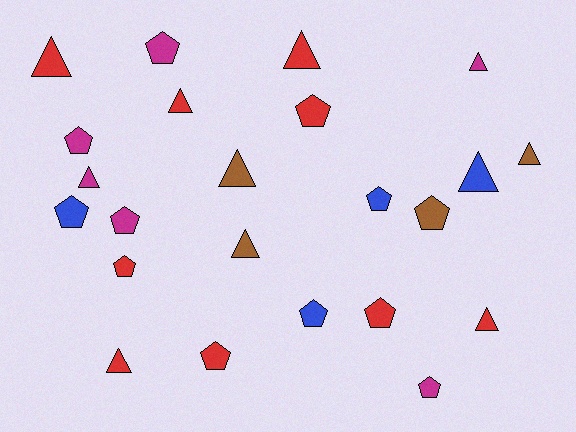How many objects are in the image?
There are 23 objects.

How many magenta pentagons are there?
There are 4 magenta pentagons.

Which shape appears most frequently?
Pentagon, with 12 objects.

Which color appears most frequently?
Red, with 9 objects.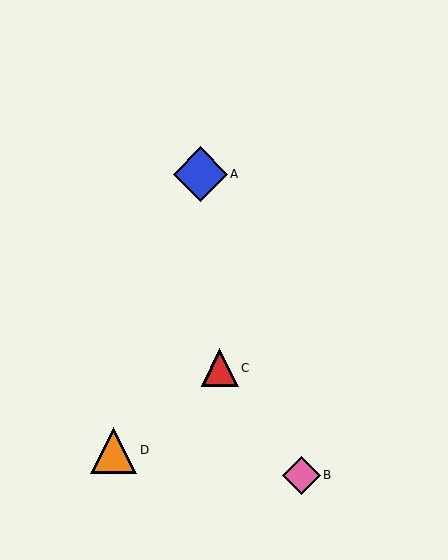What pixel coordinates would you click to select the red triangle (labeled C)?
Click at (220, 368) to select the red triangle C.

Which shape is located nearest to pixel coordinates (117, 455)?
The orange triangle (labeled D) at (114, 450) is nearest to that location.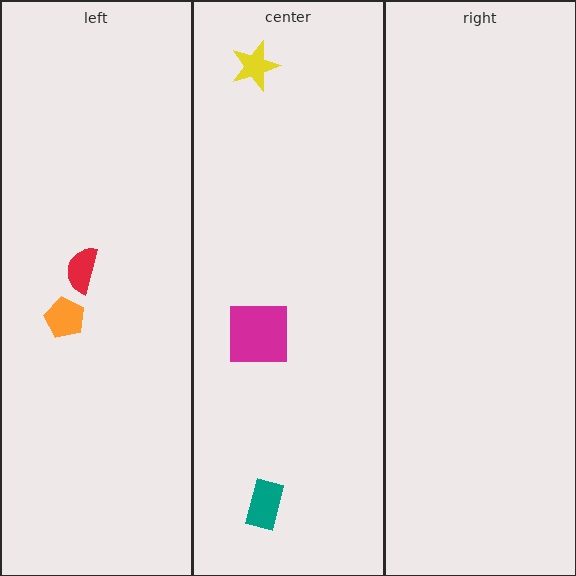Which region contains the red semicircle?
The left region.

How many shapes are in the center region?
3.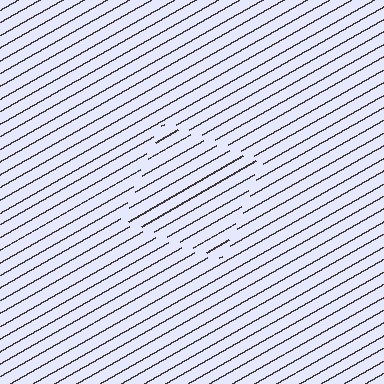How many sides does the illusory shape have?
4 sides — the line-ends trace a square.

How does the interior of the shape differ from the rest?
The interior of the shape contains the same grating, shifted by half a period — the contour is defined by the phase discontinuity where line-ends from the inner and outer gratings abut.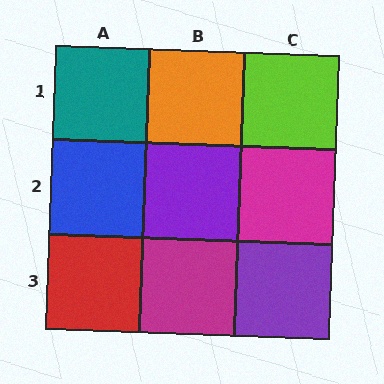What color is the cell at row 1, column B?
Orange.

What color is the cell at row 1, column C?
Lime.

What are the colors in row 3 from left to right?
Red, magenta, purple.